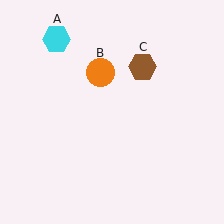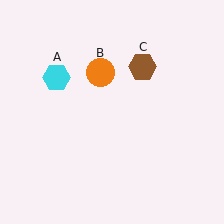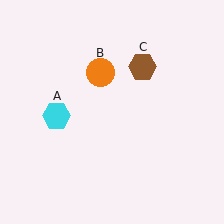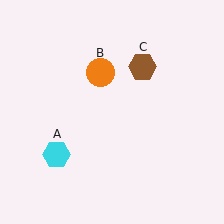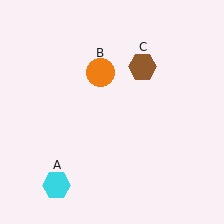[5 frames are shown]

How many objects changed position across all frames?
1 object changed position: cyan hexagon (object A).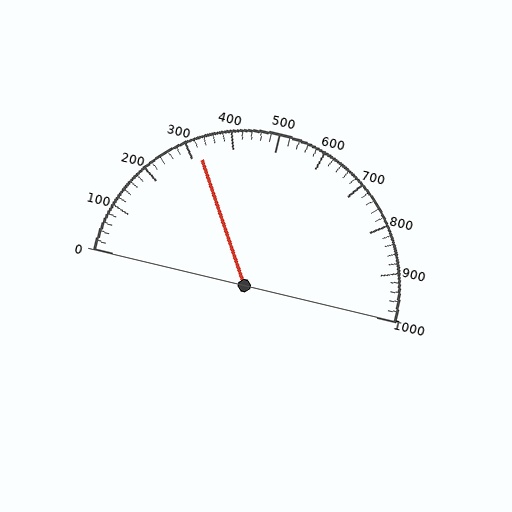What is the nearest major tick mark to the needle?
The nearest major tick mark is 300.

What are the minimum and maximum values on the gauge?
The gauge ranges from 0 to 1000.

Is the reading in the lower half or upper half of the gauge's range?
The reading is in the lower half of the range (0 to 1000).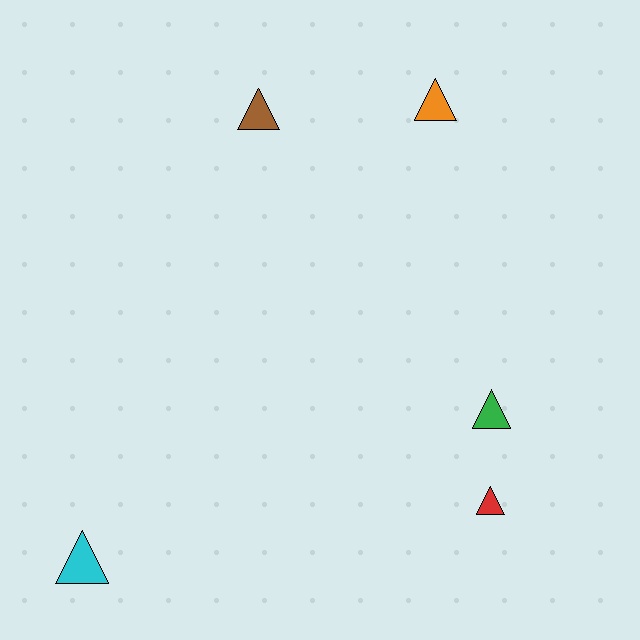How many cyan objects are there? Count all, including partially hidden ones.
There is 1 cyan object.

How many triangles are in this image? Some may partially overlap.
There are 5 triangles.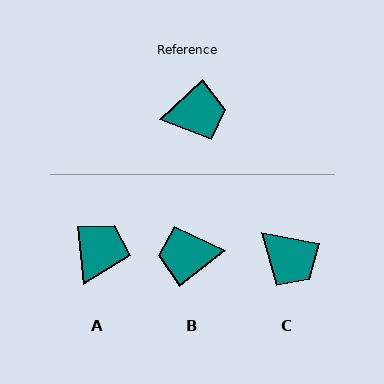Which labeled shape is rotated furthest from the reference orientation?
B, about 176 degrees away.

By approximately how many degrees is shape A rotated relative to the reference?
Approximately 54 degrees counter-clockwise.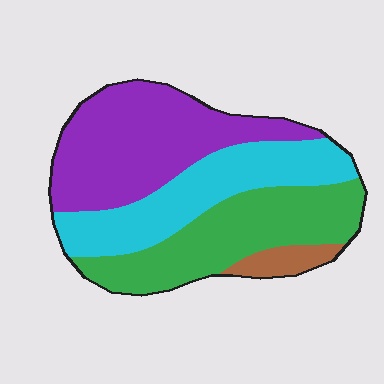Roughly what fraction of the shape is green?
Green covers around 30% of the shape.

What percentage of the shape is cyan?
Cyan takes up about one quarter (1/4) of the shape.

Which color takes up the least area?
Brown, at roughly 5%.